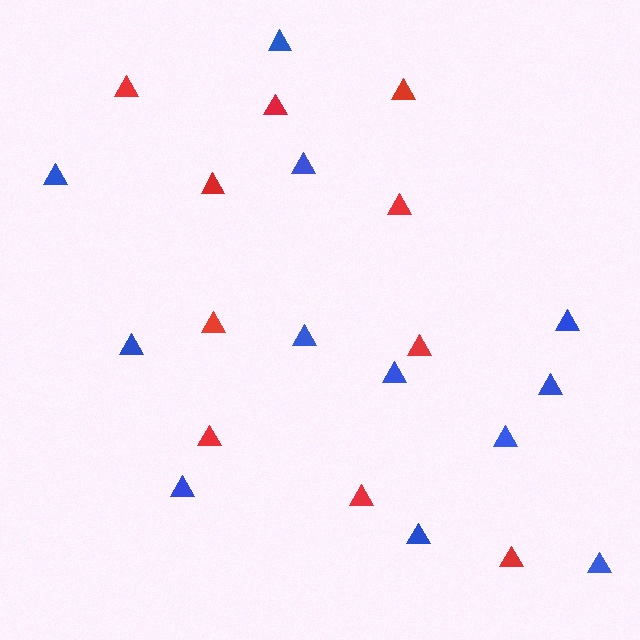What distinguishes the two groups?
There are 2 groups: one group of red triangles (10) and one group of blue triangles (12).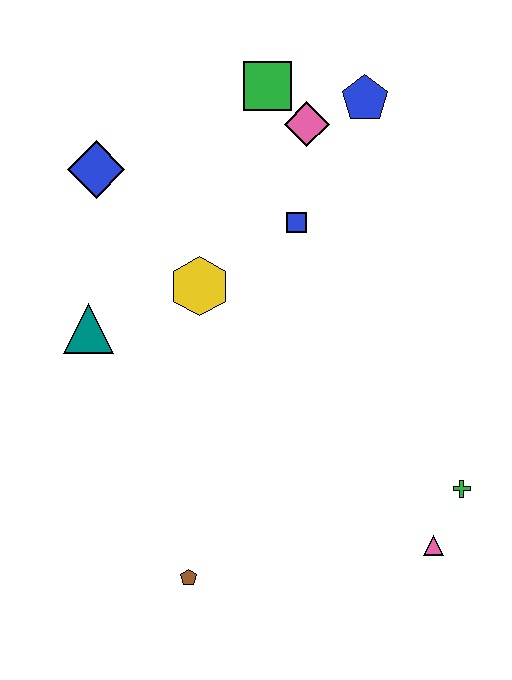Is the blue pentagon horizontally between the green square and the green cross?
Yes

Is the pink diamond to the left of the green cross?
Yes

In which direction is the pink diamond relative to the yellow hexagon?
The pink diamond is above the yellow hexagon.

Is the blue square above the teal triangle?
Yes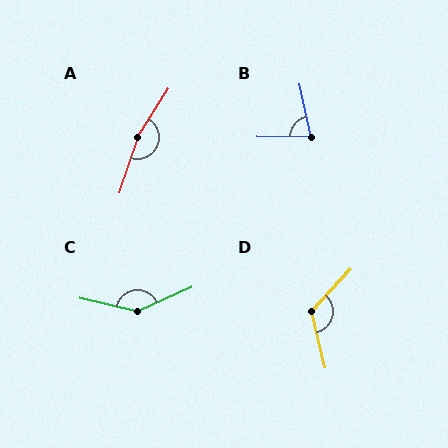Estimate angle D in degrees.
Approximately 124 degrees.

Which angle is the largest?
A, at approximately 166 degrees.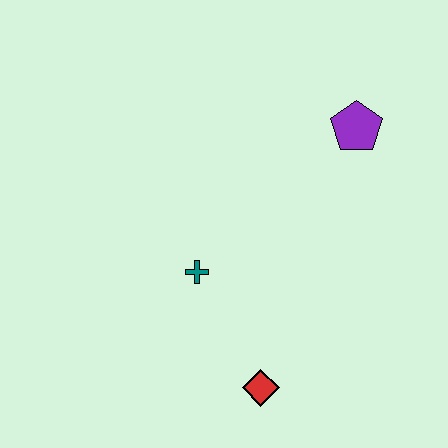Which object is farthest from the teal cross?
The purple pentagon is farthest from the teal cross.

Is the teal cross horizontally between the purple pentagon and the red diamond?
No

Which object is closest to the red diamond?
The teal cross is closest to the red diamond.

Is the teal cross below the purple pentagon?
Yes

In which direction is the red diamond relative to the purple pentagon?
The red diamond is below the purple pentagon.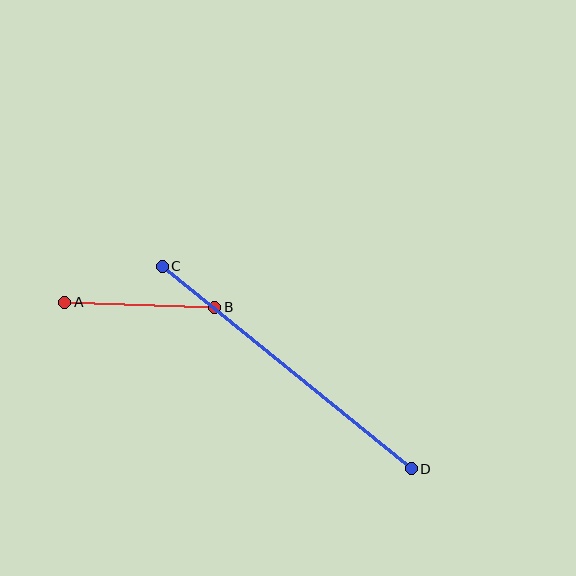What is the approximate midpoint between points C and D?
The midpoint is at approximately (287, 368) pixels.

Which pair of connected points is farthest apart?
Points C and D are farthest apart.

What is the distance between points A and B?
The distance is approximately 150 pixels.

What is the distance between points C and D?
The distance is approximately 321 pixels.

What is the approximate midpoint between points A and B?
The midpoint is at approximately (140, 305) pixels.